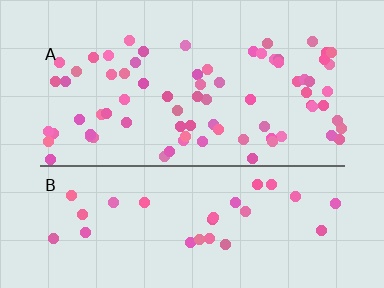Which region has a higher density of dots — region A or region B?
A (the top).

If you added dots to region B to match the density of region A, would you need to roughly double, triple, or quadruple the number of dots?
Approximately double.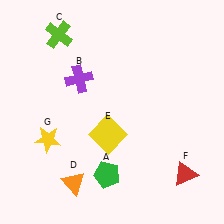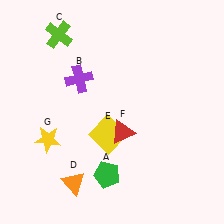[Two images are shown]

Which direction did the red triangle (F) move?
The red triangle (F) moved left.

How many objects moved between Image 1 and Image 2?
1 object moved between the two images.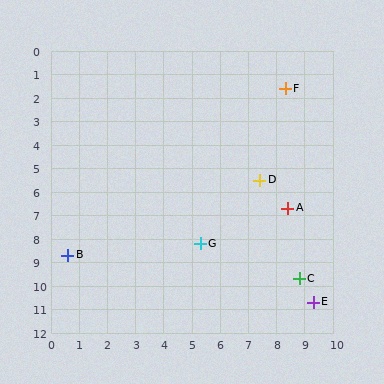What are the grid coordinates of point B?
Point B is at approximately (0.6, 8.7).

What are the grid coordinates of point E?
Point E is at approximately (9.3, 10.7).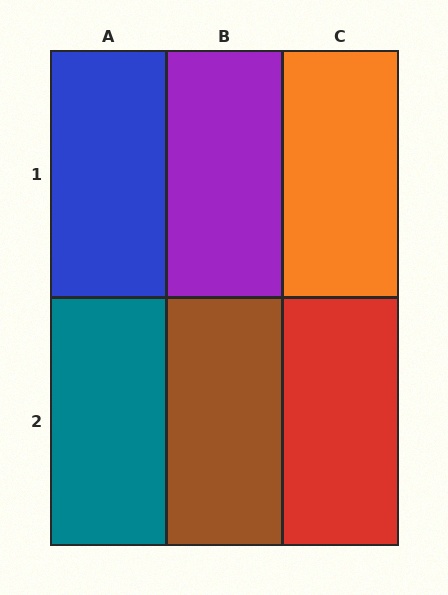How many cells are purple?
1 cell is purple.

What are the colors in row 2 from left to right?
Teal, brown, red.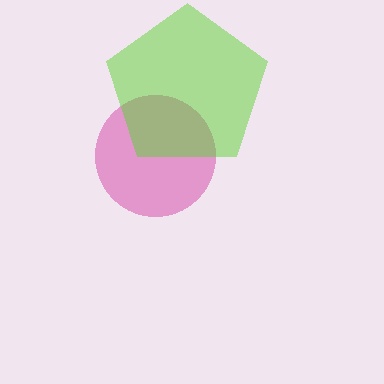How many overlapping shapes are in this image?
There are 2 overlapping shapes in the image.